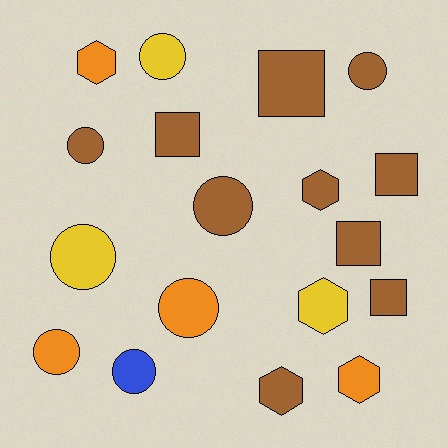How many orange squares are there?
There are no orange squares.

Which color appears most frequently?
Brown, with 10 objects.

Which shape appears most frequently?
Circle, with 8 objects.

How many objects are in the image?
There are 18 objects.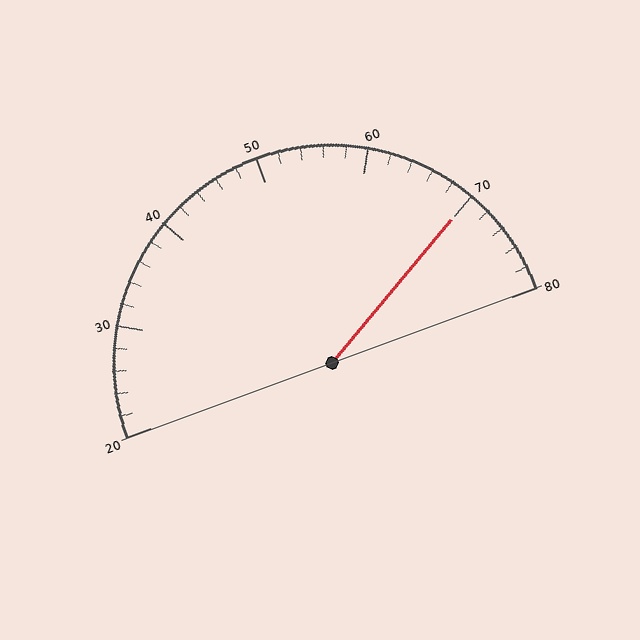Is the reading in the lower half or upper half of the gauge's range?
The reading is in the upper half of the range (20 to 80).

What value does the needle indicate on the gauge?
The needle indicates approximately 70.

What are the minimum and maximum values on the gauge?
The gauge ranges from 20 to 80.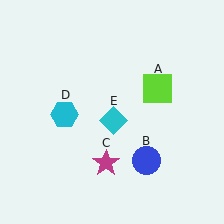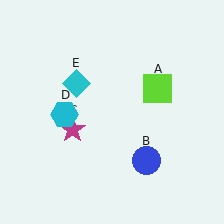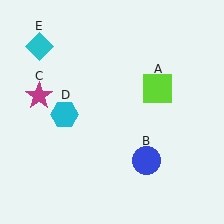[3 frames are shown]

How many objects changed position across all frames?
2 objects changed position: magenta star (object C), cyan diamond (object E).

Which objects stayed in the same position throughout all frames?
Lime square (object A) and blue circle (object B) and cyan hexagon (object D) remained stationary.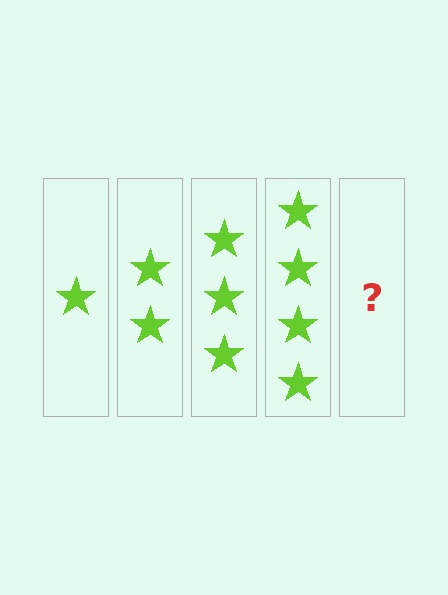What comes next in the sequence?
The next element should be 5 stars.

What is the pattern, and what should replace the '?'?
The pattern is that each step adds one more star. The '?' should be 5 stars.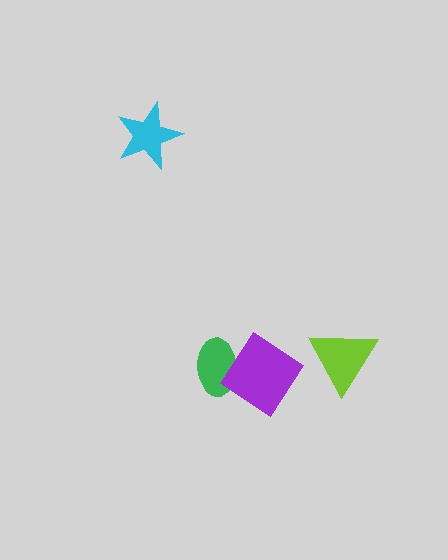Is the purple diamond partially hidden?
No, no other shape covers it.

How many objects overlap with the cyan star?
0 objects overlap with the cyan star.